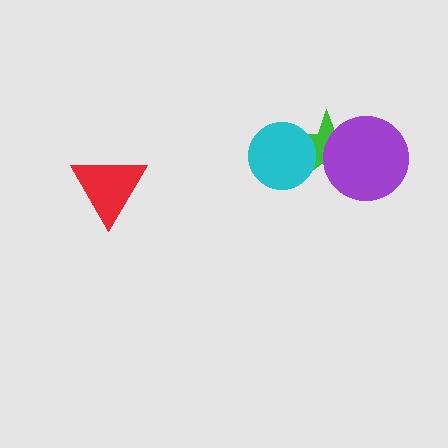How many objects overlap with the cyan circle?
1 object overlaps with the cyan circle.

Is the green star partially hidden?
Yes, it is partially covered by another shape.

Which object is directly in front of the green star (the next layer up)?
The cyan circle is directly in front of the green star.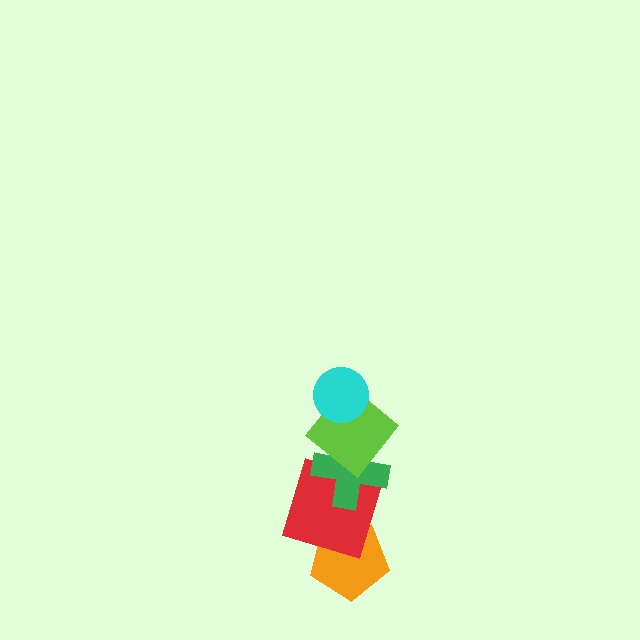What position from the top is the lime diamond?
The lime diamond is 2nd from the top.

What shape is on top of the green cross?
The lime diamond is on top of the green cross.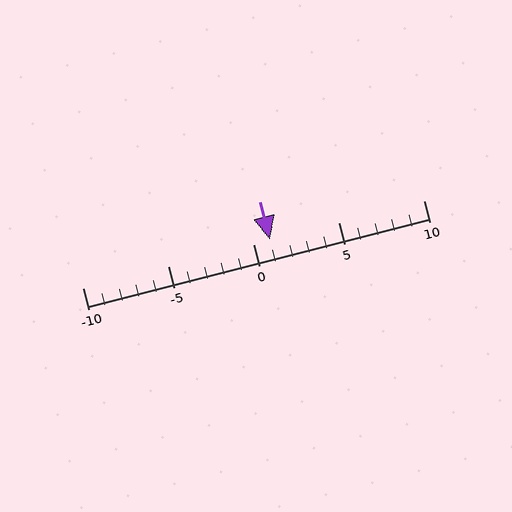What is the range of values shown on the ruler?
The ruler shows values from -10 to 10.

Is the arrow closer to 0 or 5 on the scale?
The arrow is closer to 0.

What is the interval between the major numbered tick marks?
The major tick marks are spaced 5 units apart.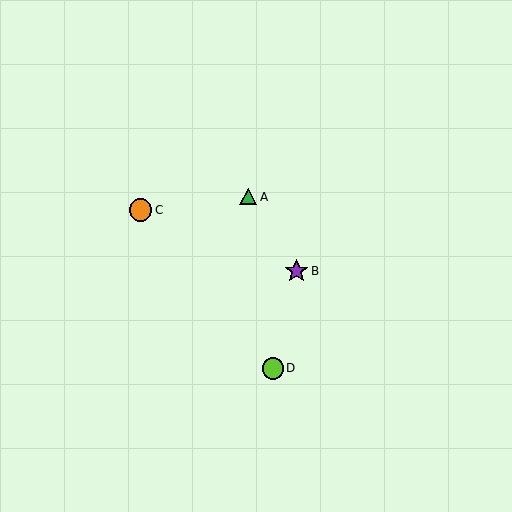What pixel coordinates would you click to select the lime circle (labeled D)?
Click at (273, 368) to select the lime circle D.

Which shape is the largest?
The purple star (labeled B) is the largest.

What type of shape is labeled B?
Shape B is a purple star.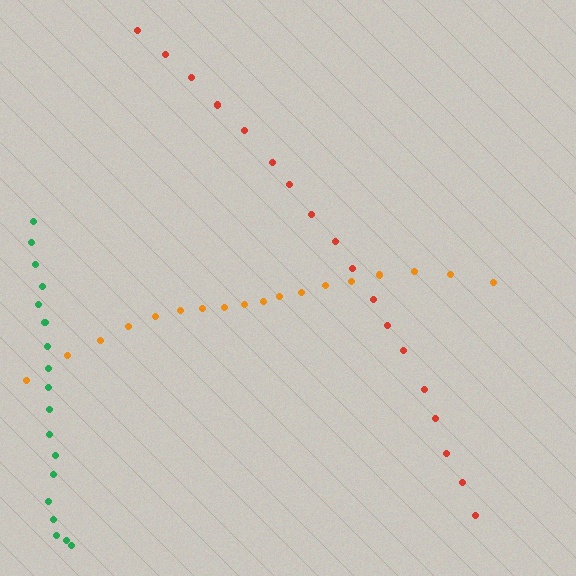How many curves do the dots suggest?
There are 3 distinct paths.